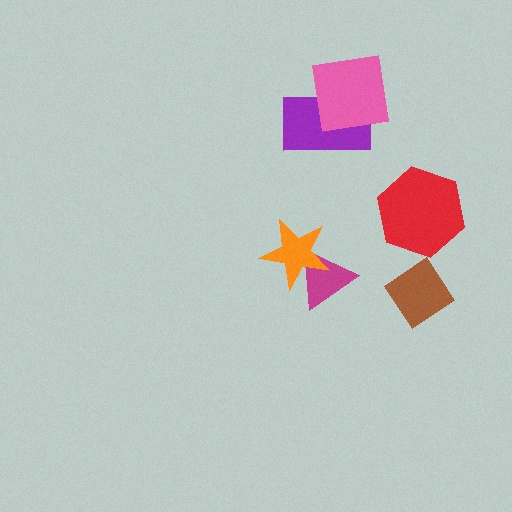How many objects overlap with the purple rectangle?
1 object overlaps with the purple rectangle.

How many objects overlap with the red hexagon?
0 objects overlap with the red hexagon.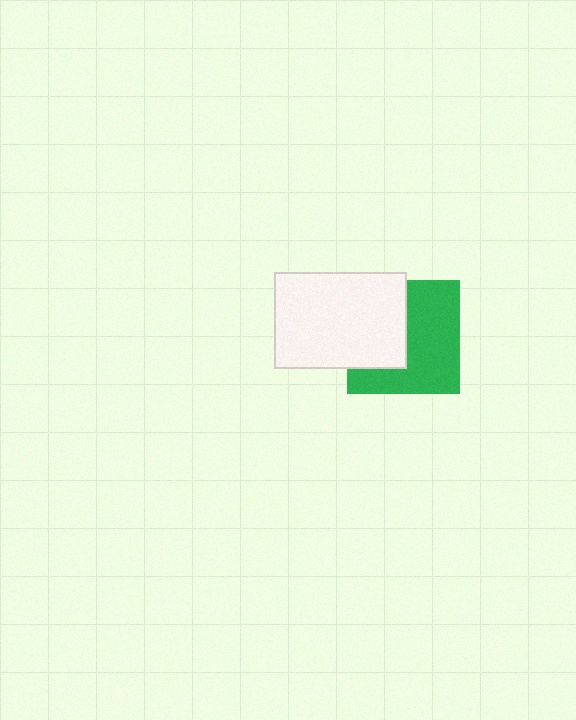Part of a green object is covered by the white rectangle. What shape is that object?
It is a square.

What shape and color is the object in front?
The object in front is a white rectangle.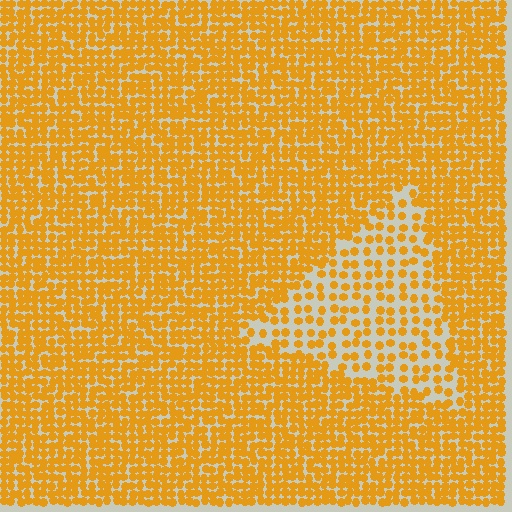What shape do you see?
I see a triangle.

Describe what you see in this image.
The image contains small orange elements arranged at two different densities. A triangle-shaped region is visible where the elements are less densely packed than the surrounding area.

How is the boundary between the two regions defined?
The boundary is defined by a change in element density (approximately 2.1x ratio). All elements are the same color, size, and shape.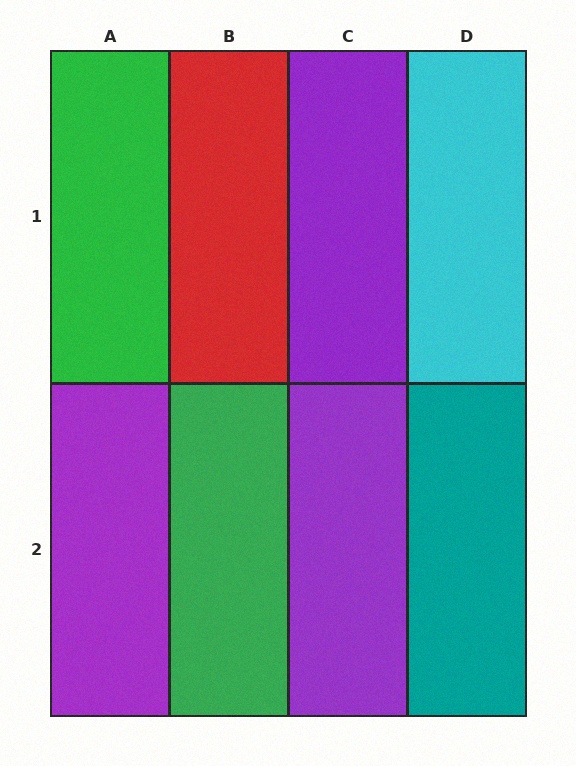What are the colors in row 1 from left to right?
Green, red, purple, cyan.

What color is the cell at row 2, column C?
Purple.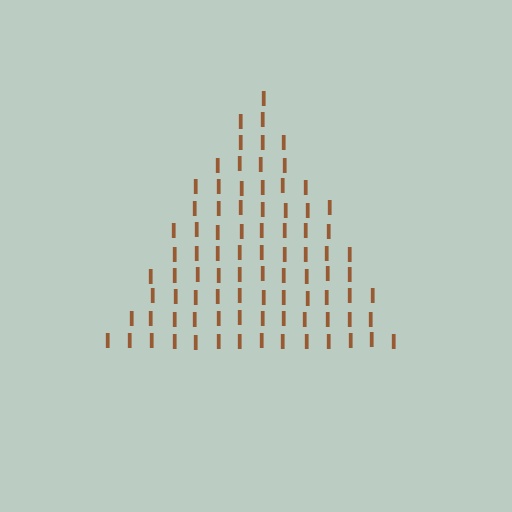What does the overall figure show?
The overall figure shows a triangle.